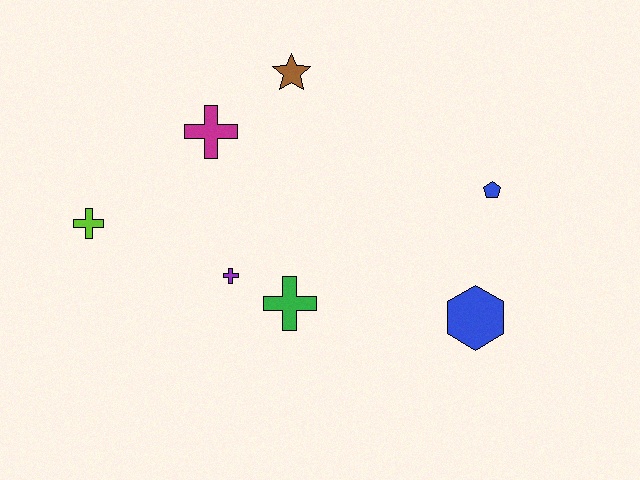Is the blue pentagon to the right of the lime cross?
Yes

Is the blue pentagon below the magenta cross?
Yes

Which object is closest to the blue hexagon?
The blue pentagon is closest to the blue hexagon.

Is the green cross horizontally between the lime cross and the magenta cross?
No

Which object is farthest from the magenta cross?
The blue hexagon is farthest from the magenta cross.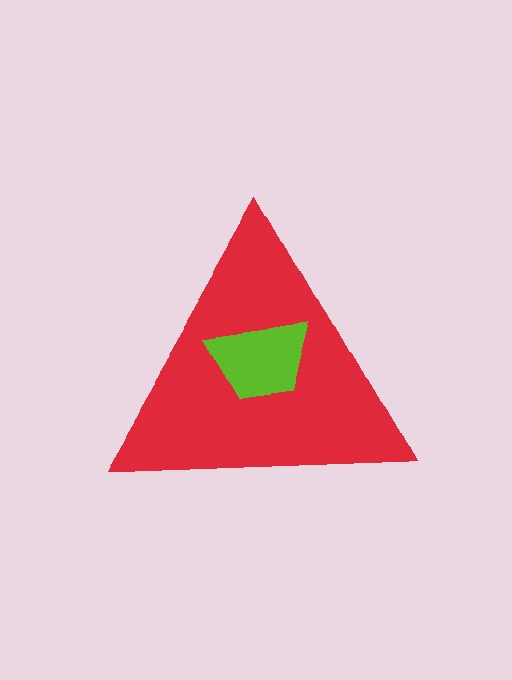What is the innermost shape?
The lime trapezoid.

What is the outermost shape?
The red triangle.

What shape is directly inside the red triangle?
The lime trapezoid.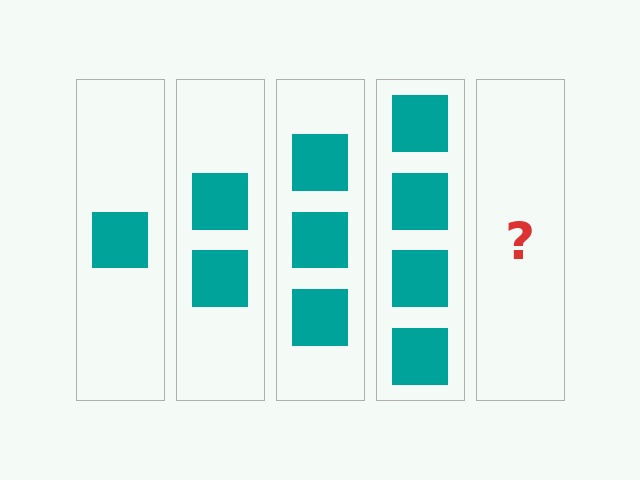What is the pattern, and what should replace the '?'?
The pattern is that each step adds one more square. The '?' should be 5 squares.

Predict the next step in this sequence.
The next step is 5 squares.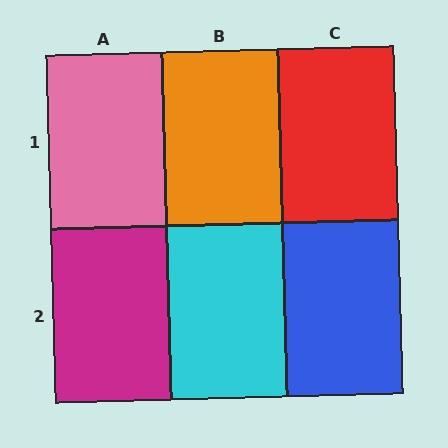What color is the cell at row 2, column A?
Magenta.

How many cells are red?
1 cell is red.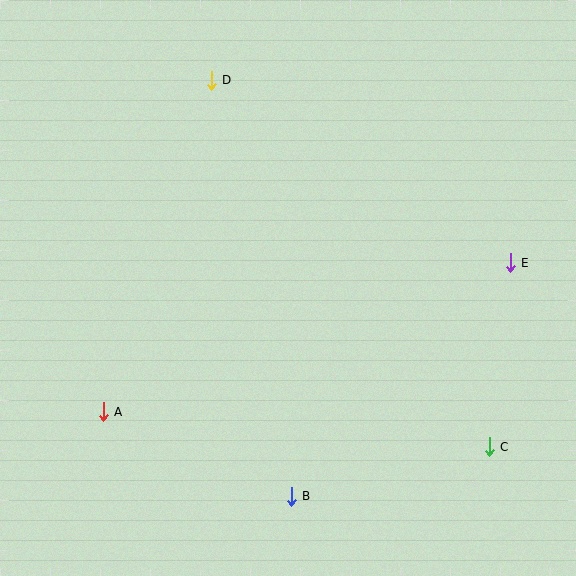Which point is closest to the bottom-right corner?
Point C is closest to the bottom-right corner.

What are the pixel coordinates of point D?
Point D is at (211, 80).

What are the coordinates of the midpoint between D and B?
The midpoint between D and B is at (251, 288).